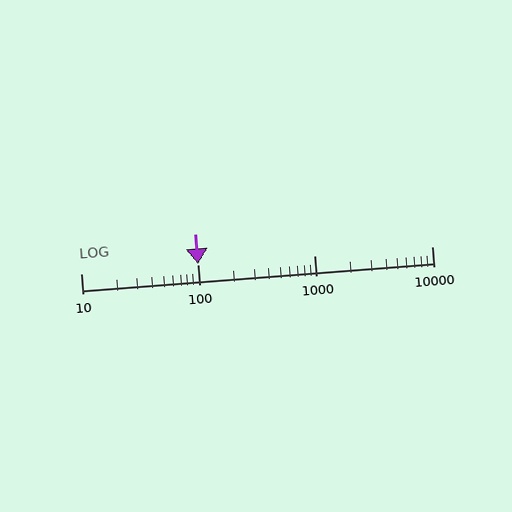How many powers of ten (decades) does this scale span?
The scale spans 3 decades, from 10 to 10000.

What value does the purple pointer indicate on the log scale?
The pointer indicates approximately 100.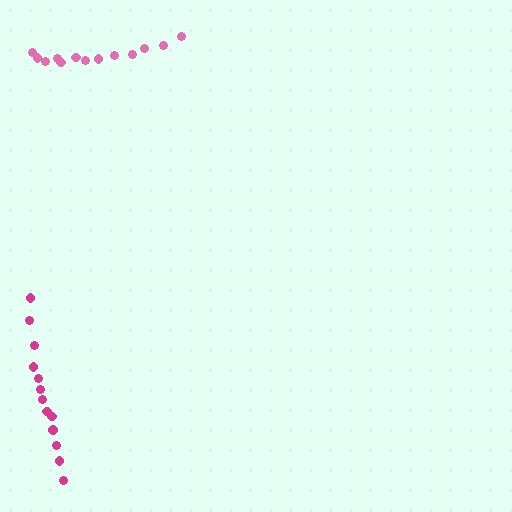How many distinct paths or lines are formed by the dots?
There are 2 distinct paths.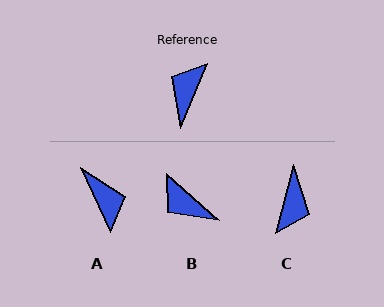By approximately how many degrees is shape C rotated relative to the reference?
Approximately 171 degrees clockwise.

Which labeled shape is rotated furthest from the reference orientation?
C, about 171 degrees away.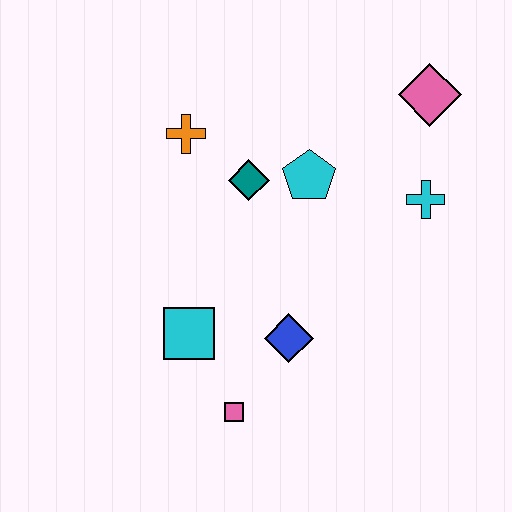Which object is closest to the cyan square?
The pink square is closest to the cyan square.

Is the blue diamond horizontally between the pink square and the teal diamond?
No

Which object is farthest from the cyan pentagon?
The pink square is farthest from the cyan pentagon.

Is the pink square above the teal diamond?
No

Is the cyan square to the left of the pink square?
Yes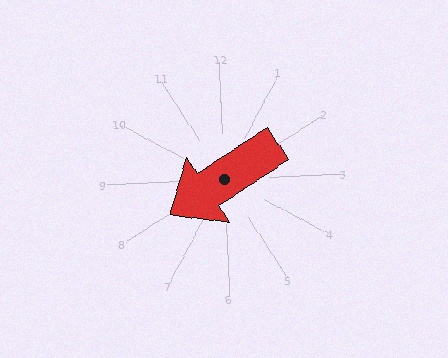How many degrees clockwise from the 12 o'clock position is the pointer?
Approximately 239 degrees.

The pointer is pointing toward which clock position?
Roughly 8 o'clock.